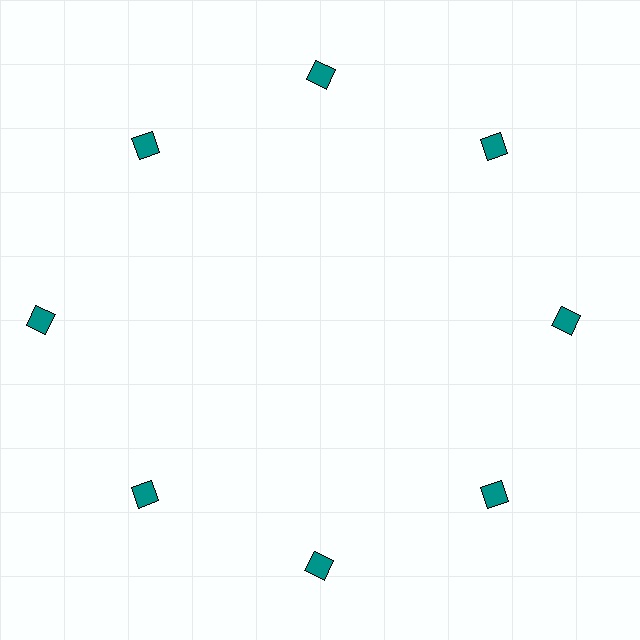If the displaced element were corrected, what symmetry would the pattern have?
It would have 8-fold rotational symmetry — the pattern would map onto itself every 45 degrees.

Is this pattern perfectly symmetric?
No. The 8 teal squares are arranged in a ring, but one element near the 9 o'clock position is pushed outward from the center, breaking the 8-fold rotational symmetry.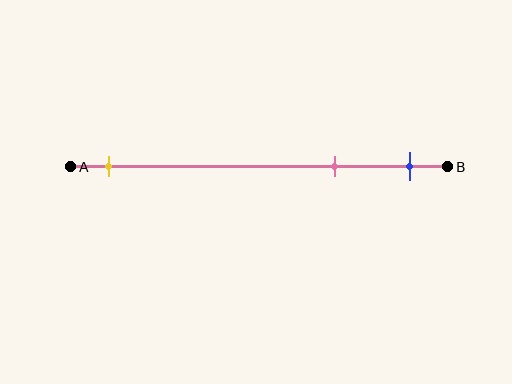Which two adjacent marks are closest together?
The pink and blue marks are the closest adjacent pair.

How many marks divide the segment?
There are 3 marks dividing the segment.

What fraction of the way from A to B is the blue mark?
The blue mark is approximately 90% (0.9) of the way from A to B.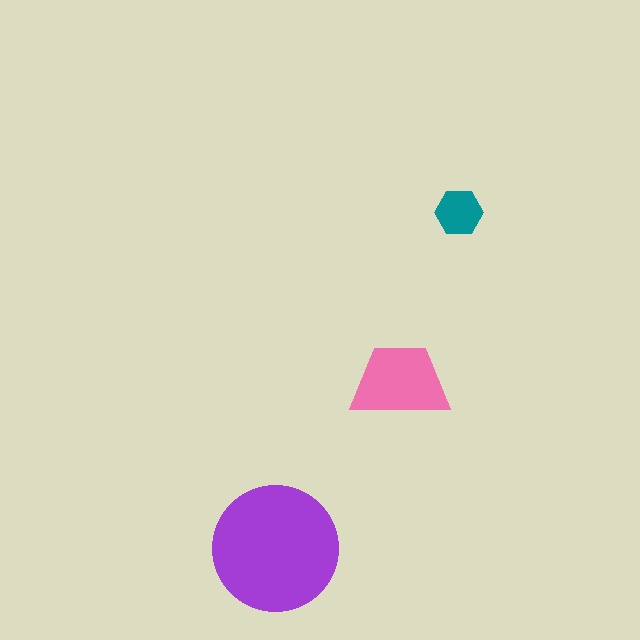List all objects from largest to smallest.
The purple circle, the pink trapezoid, the teal hexagon.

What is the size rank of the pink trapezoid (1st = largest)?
2nd.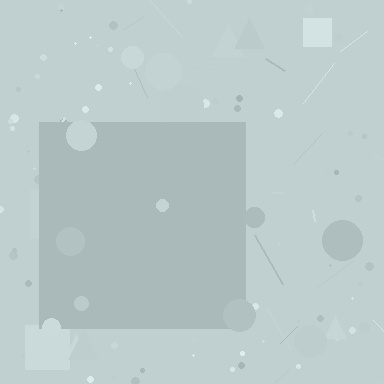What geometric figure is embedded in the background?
A square is embedded in the background.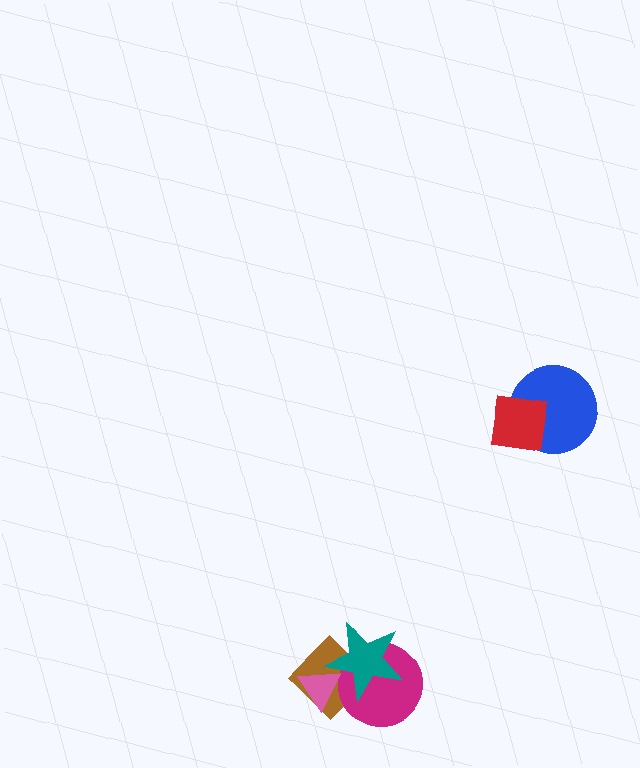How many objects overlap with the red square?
1 object overlaps with the red square.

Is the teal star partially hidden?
Yes, it is partially covered by another shape.